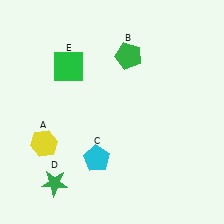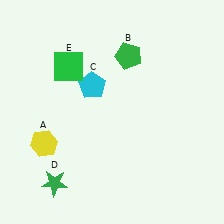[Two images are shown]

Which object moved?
The cyan pentagon (C) moved up.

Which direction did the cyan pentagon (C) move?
The cyan pentagon (C) moved up.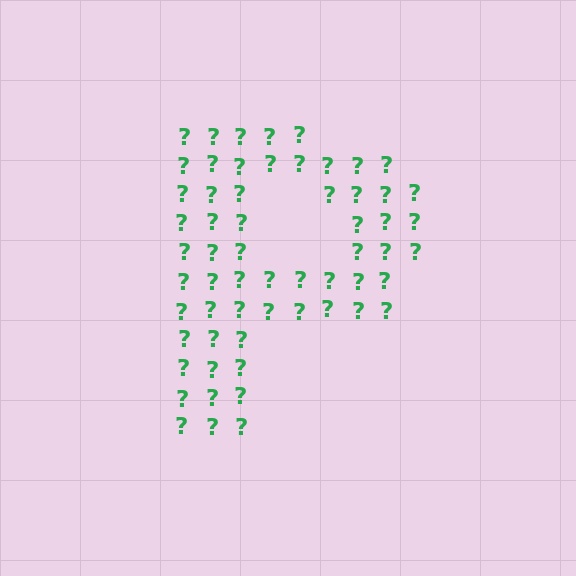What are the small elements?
The small elements are question marks.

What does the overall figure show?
The overall figure shows the letter P.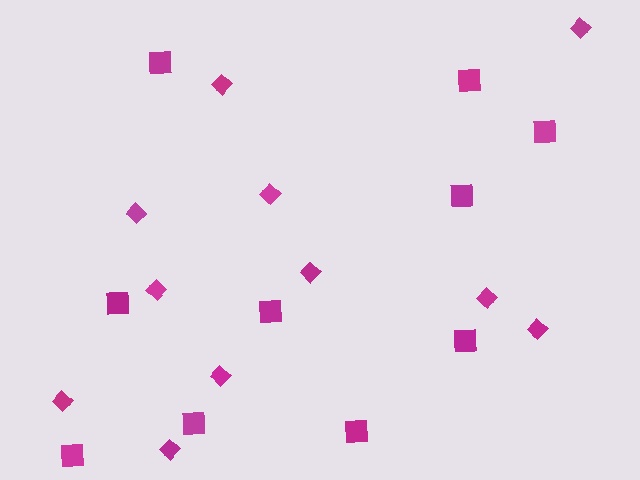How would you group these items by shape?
There are 2 groups: one group of diamonds (11) and one group of squares (10).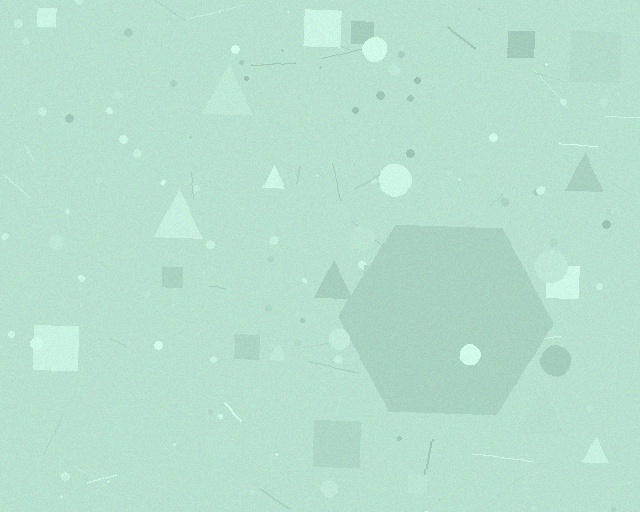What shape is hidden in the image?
A hexagon is hidden in the image.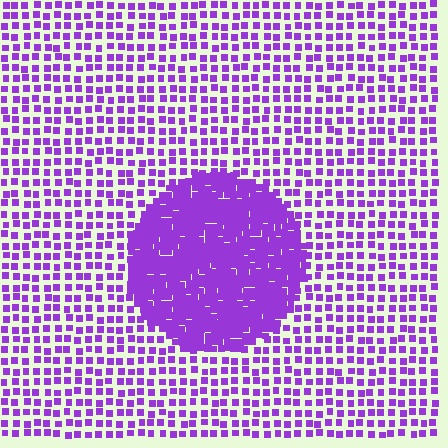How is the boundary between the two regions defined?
The boundary is defined by a change in element density (approximately 2.7x ratio). All elements are the same color, size, and shape.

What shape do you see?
I see a circle.